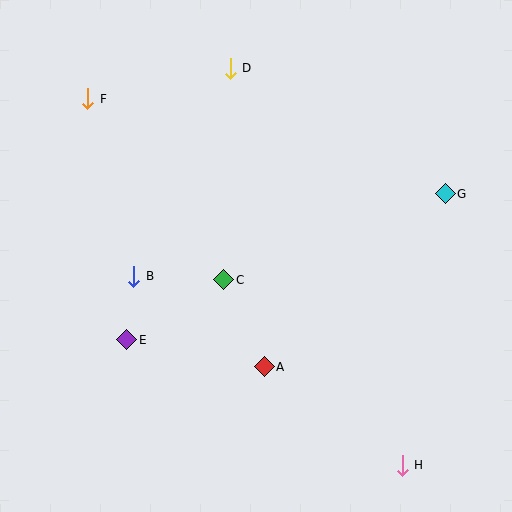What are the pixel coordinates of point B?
Point B is at (134, 276).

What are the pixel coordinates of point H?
Point H is at (402, 465).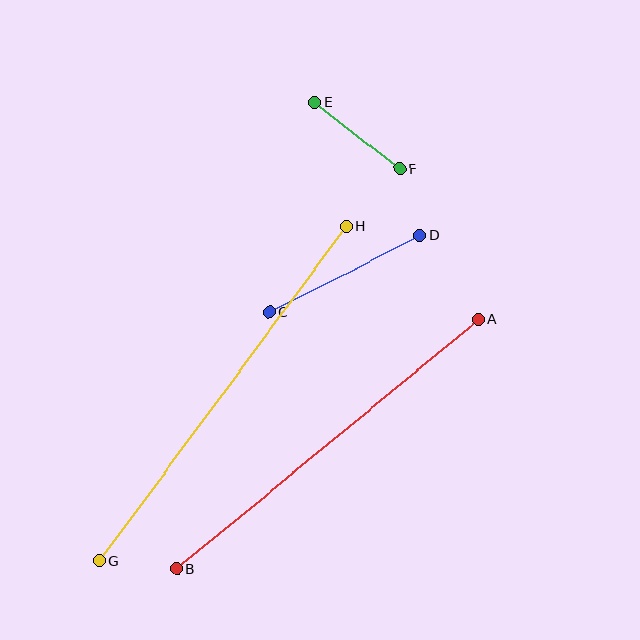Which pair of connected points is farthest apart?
Points G and H are farthest apart.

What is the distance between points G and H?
The distance is approximately 416 pixels.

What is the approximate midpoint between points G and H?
The midpoint is at approximately (223, 394) pixels.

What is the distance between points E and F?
The distance is approximately 108 pixels.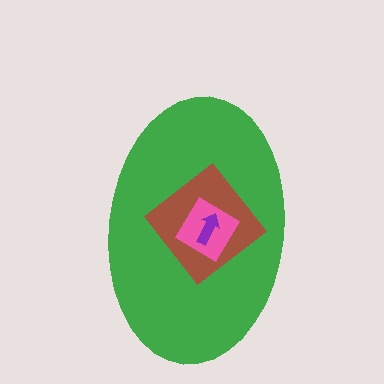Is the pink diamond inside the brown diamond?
Yes.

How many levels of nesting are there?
4.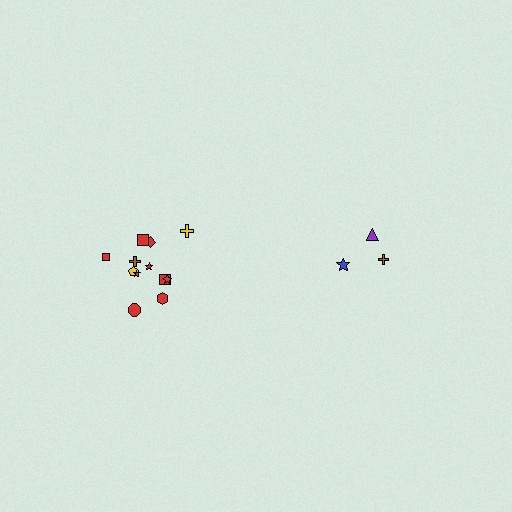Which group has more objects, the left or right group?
The left group.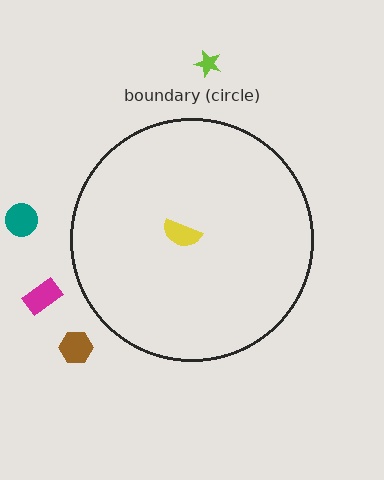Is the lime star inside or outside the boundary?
Outside.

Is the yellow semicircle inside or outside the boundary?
Inside.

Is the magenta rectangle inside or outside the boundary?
Outside.